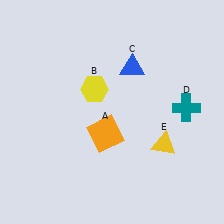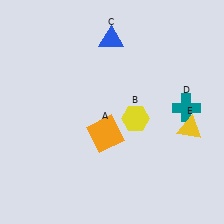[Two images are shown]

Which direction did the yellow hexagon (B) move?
The yellow hexagon (B) moved right.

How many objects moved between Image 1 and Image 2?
3 objects moved between the two images.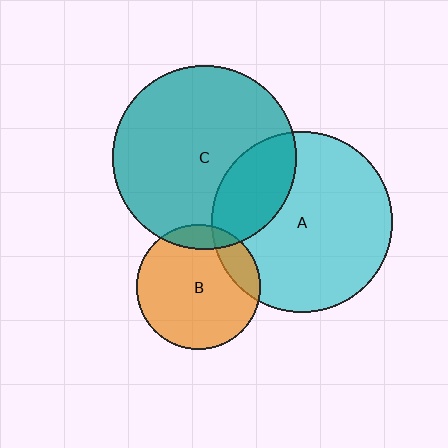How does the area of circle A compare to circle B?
Approximately 2.1 times.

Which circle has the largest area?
Circle C (teal).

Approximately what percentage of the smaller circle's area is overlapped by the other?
Approximately 15%.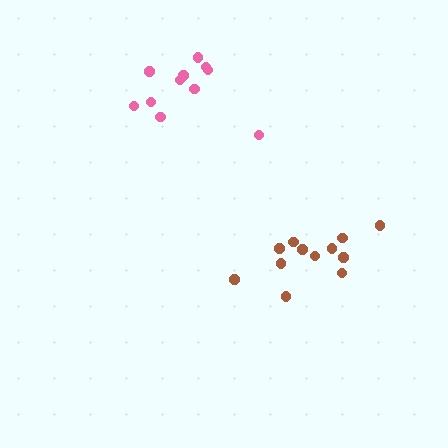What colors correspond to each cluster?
The clusters are colored: brown, pink.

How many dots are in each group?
Group 1: 12 dots, Group 2: 11 dots (23 total).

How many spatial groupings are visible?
There are 2 spatial groupings.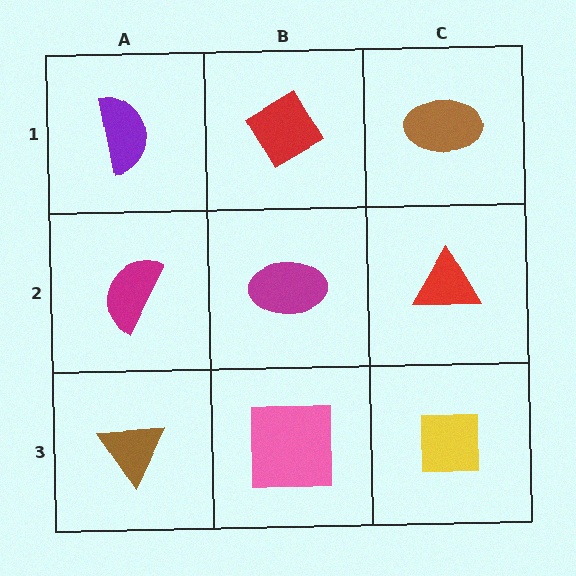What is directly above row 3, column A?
A magenta semicircle.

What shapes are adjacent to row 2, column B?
A red diamond (row 1, column B), a pink square (row 3, column B), a magenta semicircle (row 2, column A), a red triangle (row 2, column C).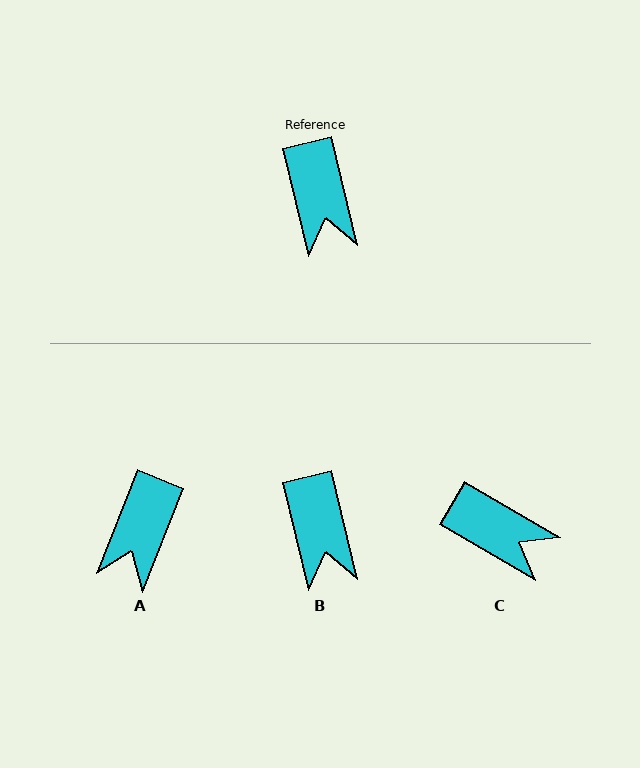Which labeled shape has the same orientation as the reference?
B.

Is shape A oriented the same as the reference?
No, it is off by about 35 degrees.